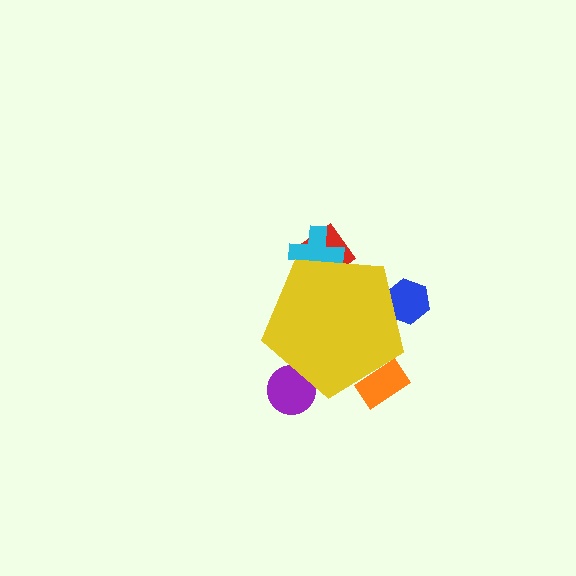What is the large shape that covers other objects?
A yellow pentagon.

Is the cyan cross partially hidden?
Yes, the cyan cross is partially hidden behind the yellow pentagon.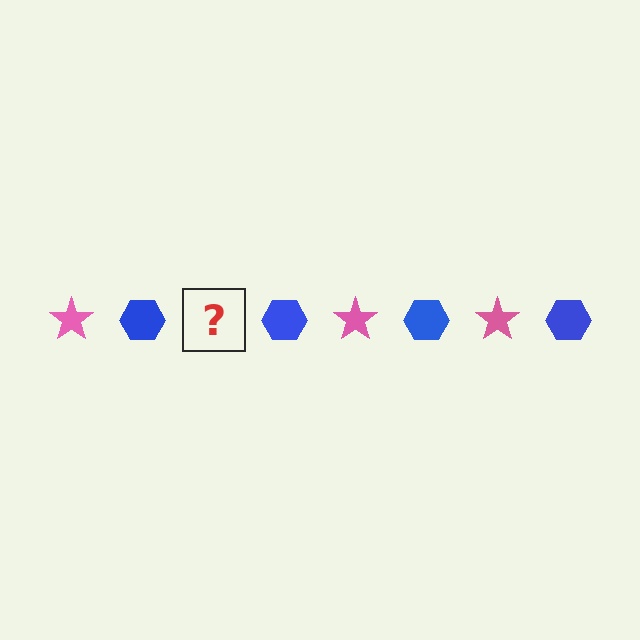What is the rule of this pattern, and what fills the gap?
The rule is that the pattern alternates between pink star and blue hexagon. The gap should be filled with a pink star.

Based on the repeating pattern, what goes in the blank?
The blank should be a pink star.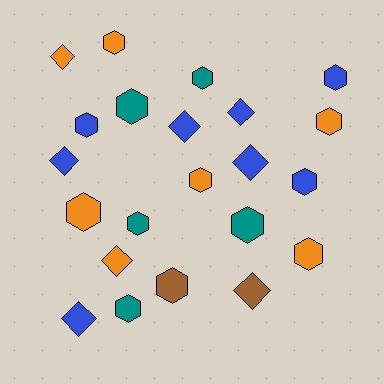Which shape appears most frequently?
Hexagon, with 14 objects.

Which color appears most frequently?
Blue, with 8 objects.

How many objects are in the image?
There are 22 objects.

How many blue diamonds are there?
There are 5 blue diamonds.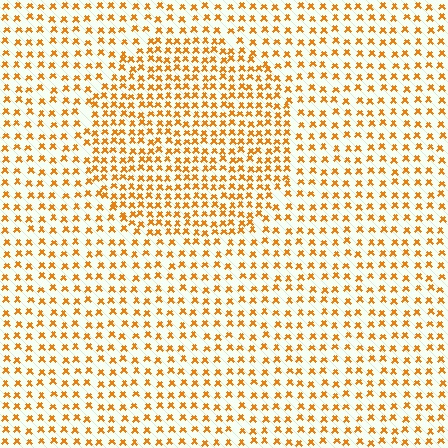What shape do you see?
I see a circle.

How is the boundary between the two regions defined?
The boundary is defined by a change in element density (approximately 1.7x ratio). All elements are the same color, size, and shape.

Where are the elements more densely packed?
The elements are more densely packed inside the circle boundary.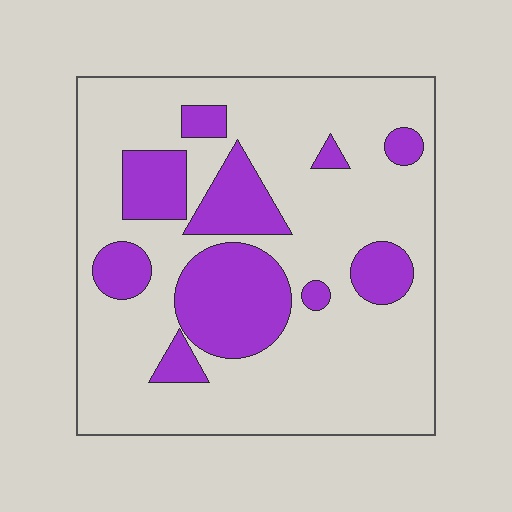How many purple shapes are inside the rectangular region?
10.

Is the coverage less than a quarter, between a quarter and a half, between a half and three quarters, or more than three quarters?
Between a quarter and a half.